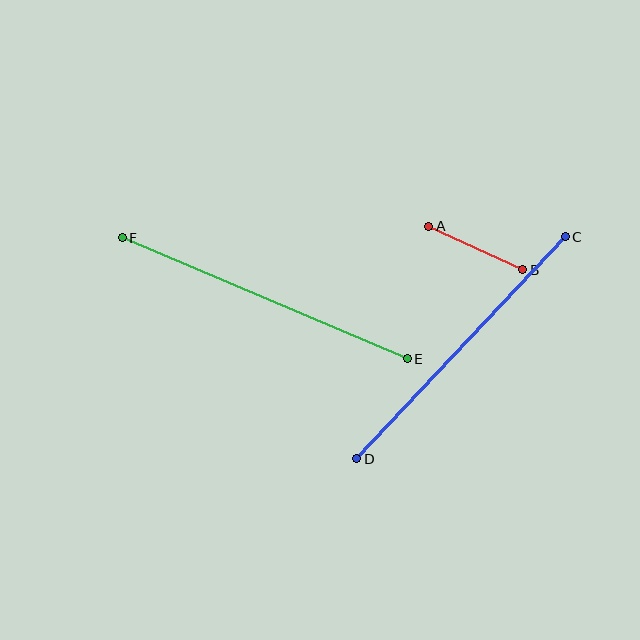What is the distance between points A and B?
The distance is approximately 104 pixels.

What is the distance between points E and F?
The distance is approximately 310 pixels.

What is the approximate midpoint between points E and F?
The midpoint is at approximately (265, 298) pixels.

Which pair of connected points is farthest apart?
Points E and F are farthest apart.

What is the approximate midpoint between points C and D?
The midpoint is at approximately (461, 348) pixels.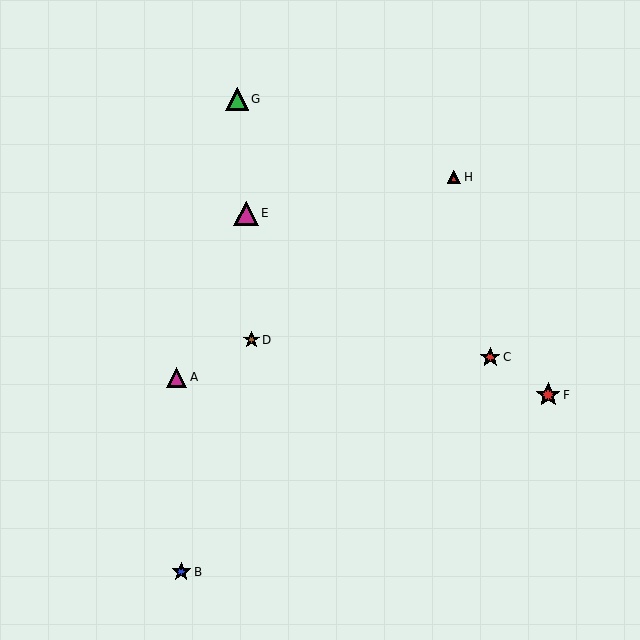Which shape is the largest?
The magenta triangle (labeled E) is the largest.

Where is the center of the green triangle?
The center of the green triangle is at (237, 99).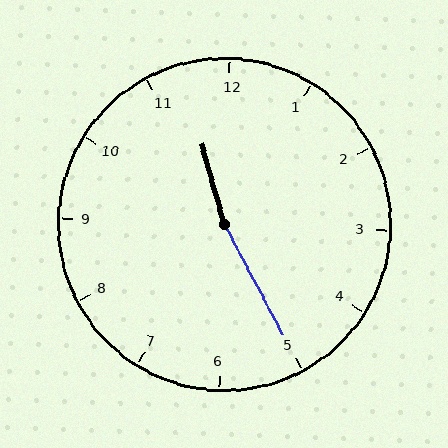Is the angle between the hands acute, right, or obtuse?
It is obtuse.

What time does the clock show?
11:25.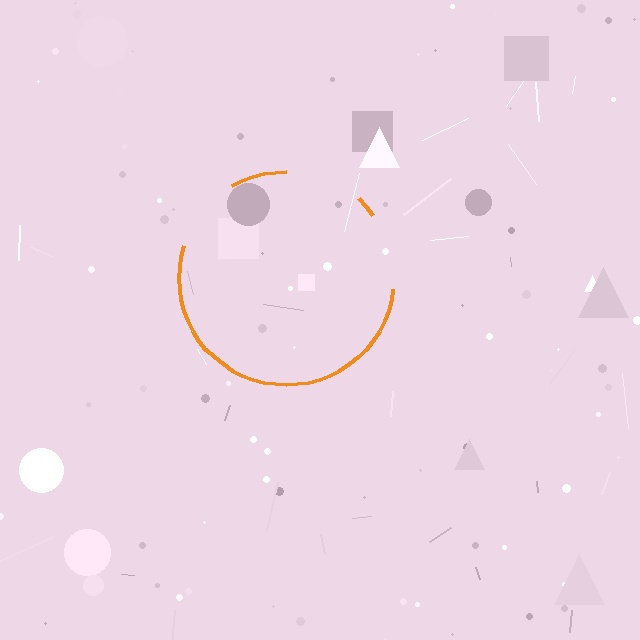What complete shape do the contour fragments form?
The contour fragments form a circle.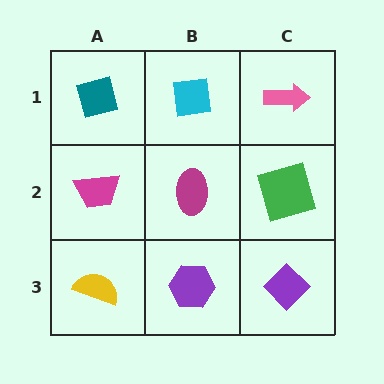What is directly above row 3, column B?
A magenta ellipse.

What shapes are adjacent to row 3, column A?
A magenta trapezoid (row 2, column A), a purple hexagon (row 3, column B).